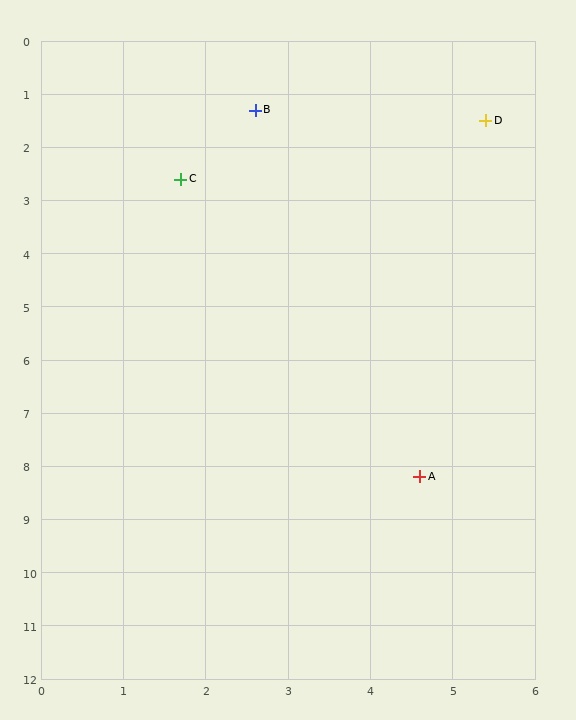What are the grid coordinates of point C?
Point C is at approximately (1.7, 2.6).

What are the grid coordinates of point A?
Point A is at approximately (4.6, 8.2).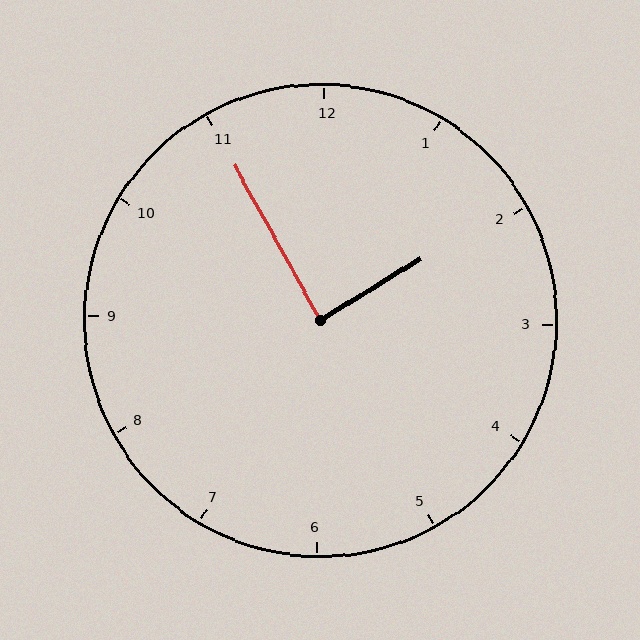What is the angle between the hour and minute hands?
Approximately 88 degrees.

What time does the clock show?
1:55.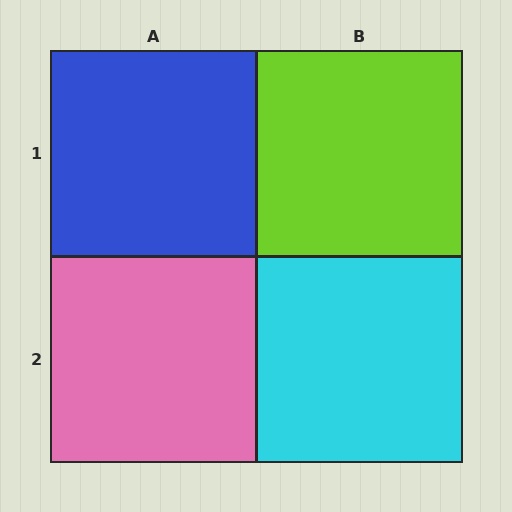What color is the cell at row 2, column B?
Cyan.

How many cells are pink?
1 cell is pink.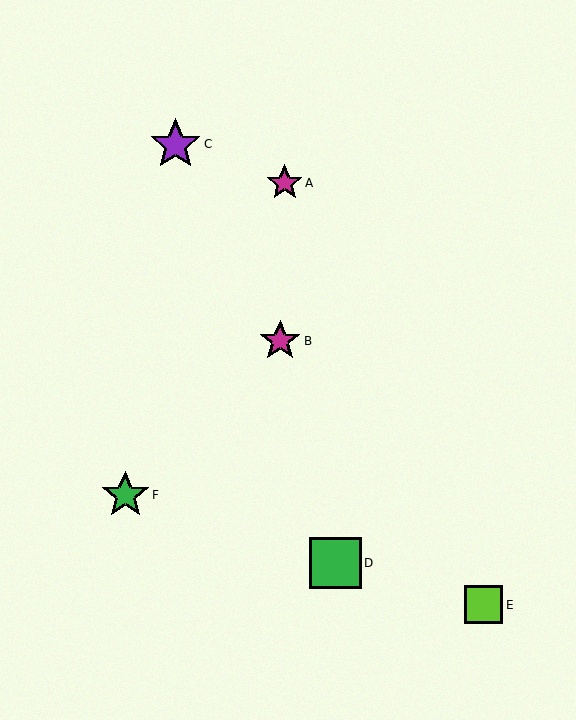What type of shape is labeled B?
Shape B is a magenta star.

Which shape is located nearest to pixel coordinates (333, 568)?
The green square (labeled D) at (336, 563) is nearest to that location.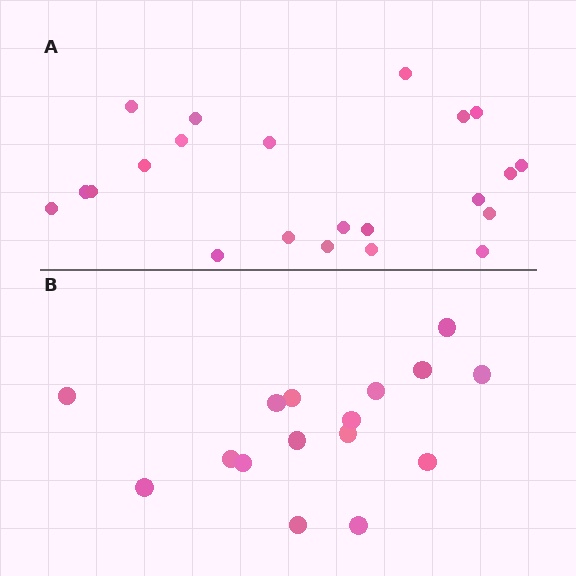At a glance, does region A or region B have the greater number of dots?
Region A (the top region) has more dots.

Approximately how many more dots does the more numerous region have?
Region A has about 6 more dots than region B.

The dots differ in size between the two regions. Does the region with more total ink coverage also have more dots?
No. Region B has more total ink coverage because its dots are larger, but region A actually contains more individual dots. Total area can be misleading — the number of items is what matters here.